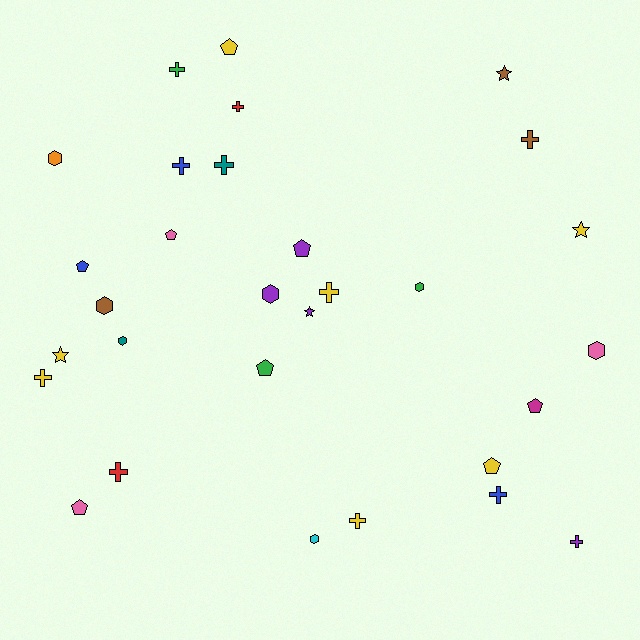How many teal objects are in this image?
There are 2 teal objects.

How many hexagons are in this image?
There are 7 hexagons.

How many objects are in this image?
There are 30 objects.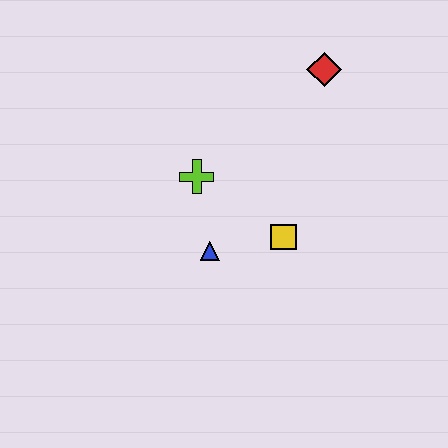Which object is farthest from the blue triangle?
The red diamond is farthest from the blue triangle.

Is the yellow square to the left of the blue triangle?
No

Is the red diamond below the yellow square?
No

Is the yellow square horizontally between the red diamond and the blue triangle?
Yes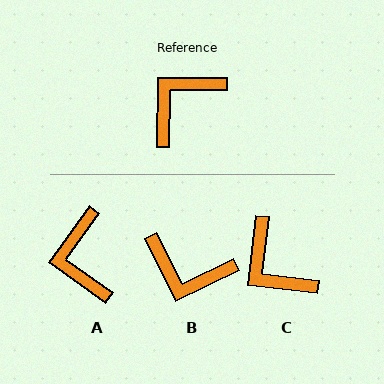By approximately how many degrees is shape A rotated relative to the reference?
Approximately 55 degrees counter-clockwise.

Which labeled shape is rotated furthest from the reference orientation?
B, about 116 degrees away.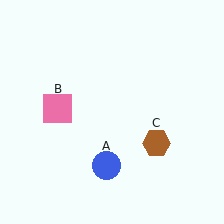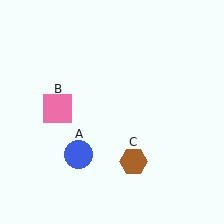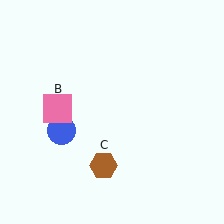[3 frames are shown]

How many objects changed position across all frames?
2 objects changed position: blue circle (object A), brown hexagon (object C).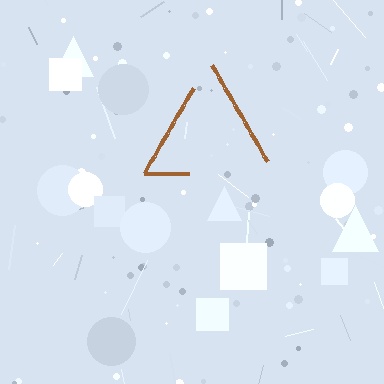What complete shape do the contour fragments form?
The contour fragments form a triangle.